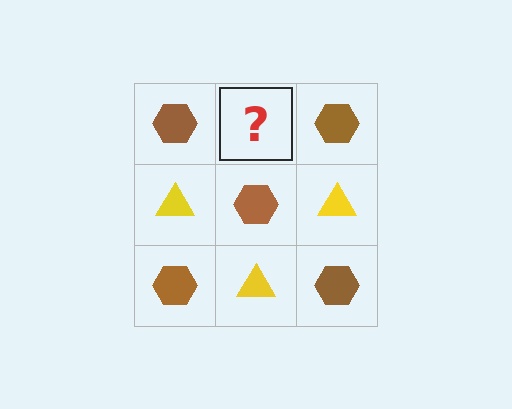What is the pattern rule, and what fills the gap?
The rule is that it alternates brown hexagon and yellow triangle in a checkerboard pattern. The gap should be filled with a yellow triangle.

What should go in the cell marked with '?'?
The missing cell should contain a yellow triangle.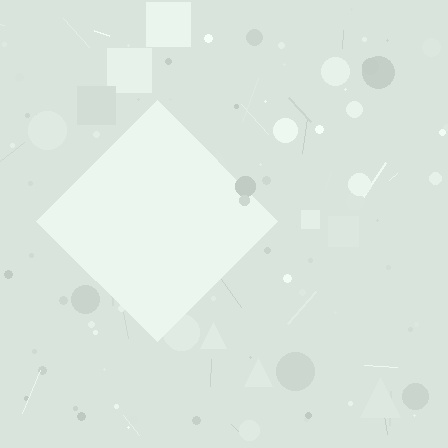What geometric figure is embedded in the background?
A diamond is embedded in the background.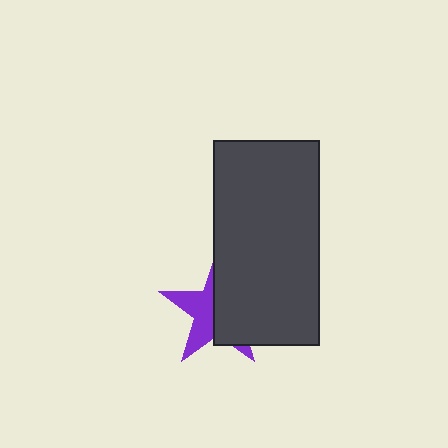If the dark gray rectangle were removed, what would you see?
You would see the complete purple star.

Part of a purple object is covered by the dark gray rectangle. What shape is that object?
It is a star.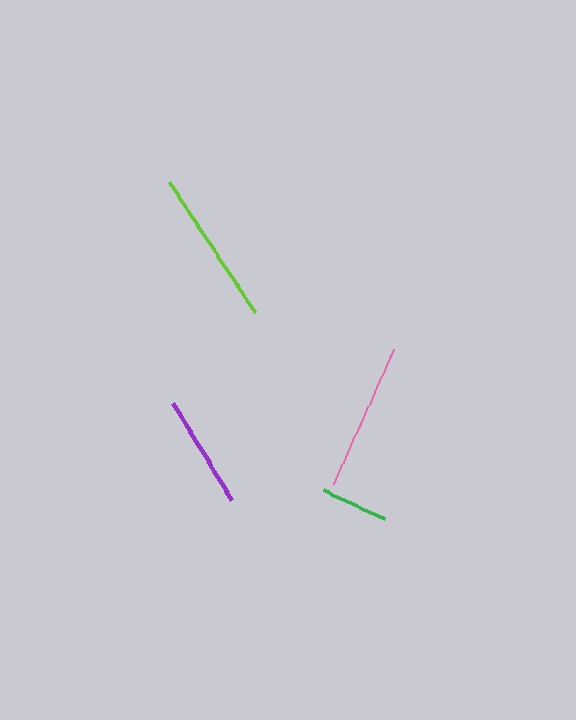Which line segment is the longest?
The lime line is the longest at approximately 155 pixels.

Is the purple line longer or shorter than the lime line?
The lime line is longer than the purple line.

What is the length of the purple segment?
The purple segment is approximately 114 pixels long.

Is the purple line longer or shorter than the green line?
The purple line is longer than the green line.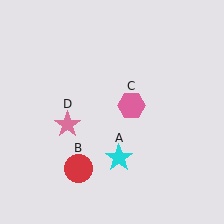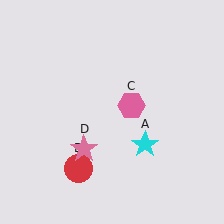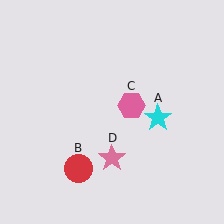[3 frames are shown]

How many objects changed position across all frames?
2 objects changed position: cyan star (object A), pink star (object D).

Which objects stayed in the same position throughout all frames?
Red circle (object B) and pink hexagon (object C) remained stationary.